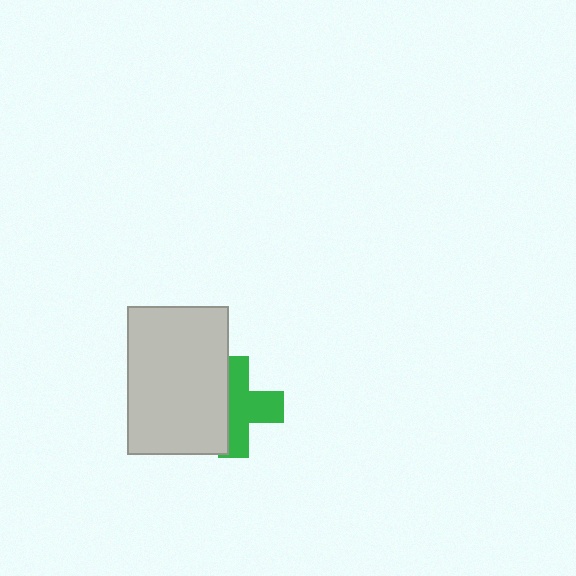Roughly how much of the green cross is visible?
About half of it is visible (roughly 57%).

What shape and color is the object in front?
The object in front is a light gray rectangle.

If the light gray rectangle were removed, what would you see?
You would see the complete green cross.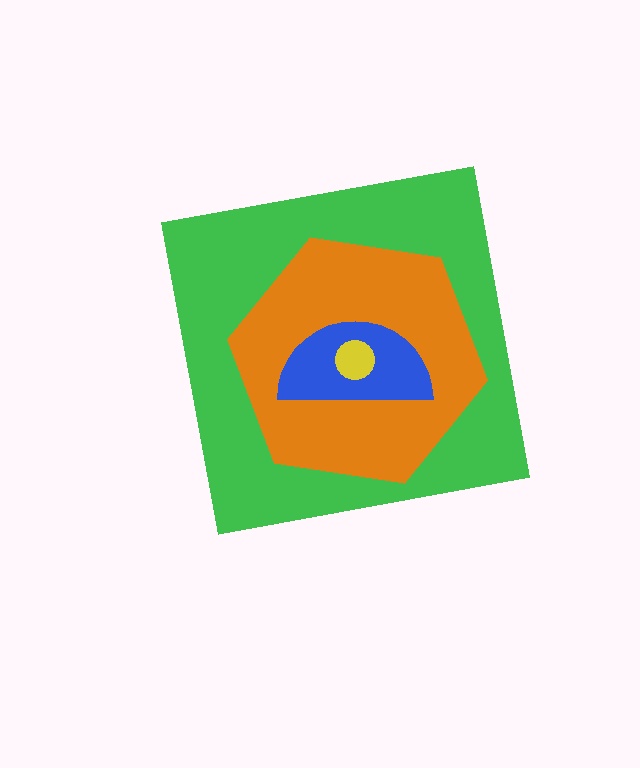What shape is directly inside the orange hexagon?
The blue semicircle.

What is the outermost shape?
The green square.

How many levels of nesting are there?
4.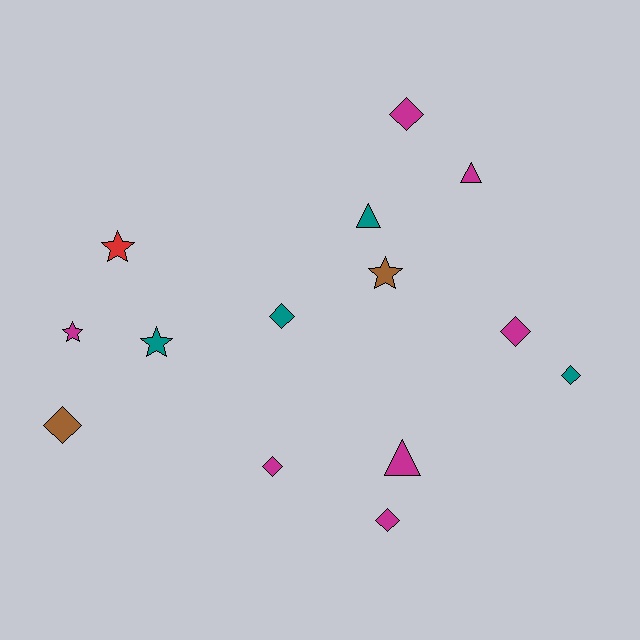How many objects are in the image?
There are 14 objects.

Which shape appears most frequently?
Diamond, with 7 objects.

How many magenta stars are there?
There is 1 magenta star.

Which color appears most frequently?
Magenta, with 7 objects.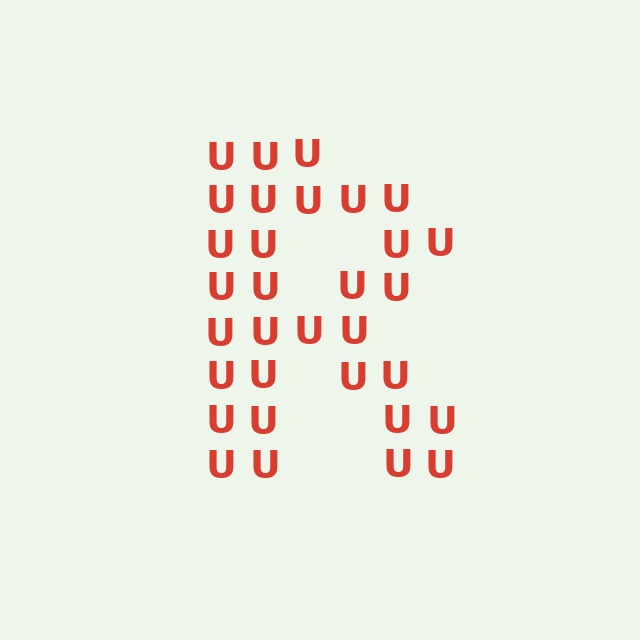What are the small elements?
The small elements are letter U's.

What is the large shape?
The large shape is the letter R.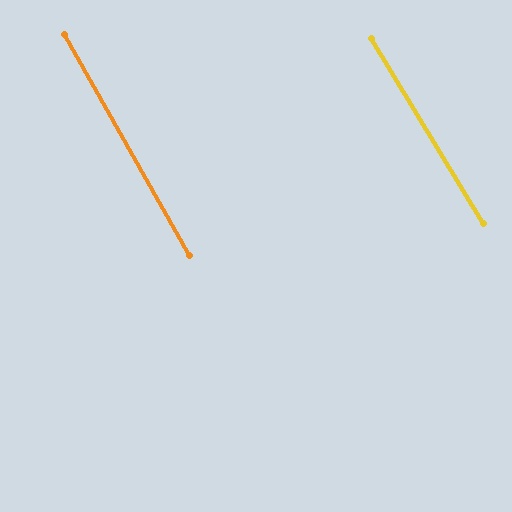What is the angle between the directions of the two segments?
Approximately 2 degrees.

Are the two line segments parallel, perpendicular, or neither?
Parallel — their directions differ by only 1.6°.